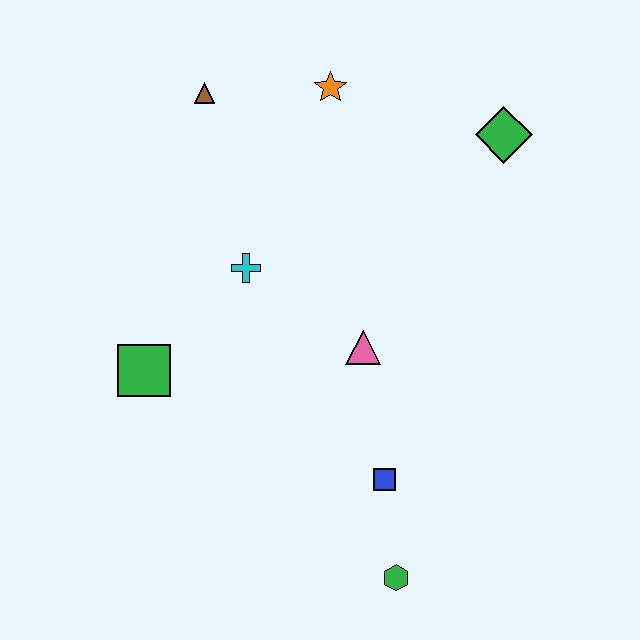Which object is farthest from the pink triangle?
The brown triangle is farthest from the pink triangle.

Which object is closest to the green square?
The cyan cross is closest to the green square.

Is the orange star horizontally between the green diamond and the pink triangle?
No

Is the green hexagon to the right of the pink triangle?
Yes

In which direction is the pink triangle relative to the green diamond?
The pink triangle is below the green diamond.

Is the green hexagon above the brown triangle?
No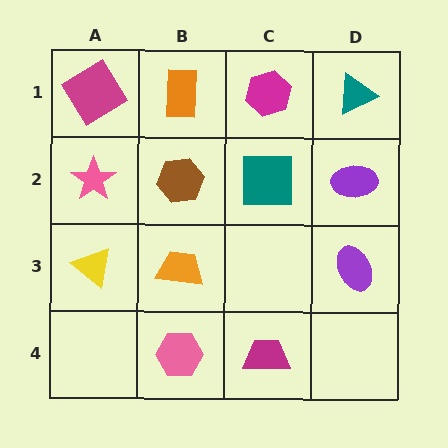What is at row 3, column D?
A purple ellipse.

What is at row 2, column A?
A pink star.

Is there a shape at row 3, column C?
No, that cell is empty.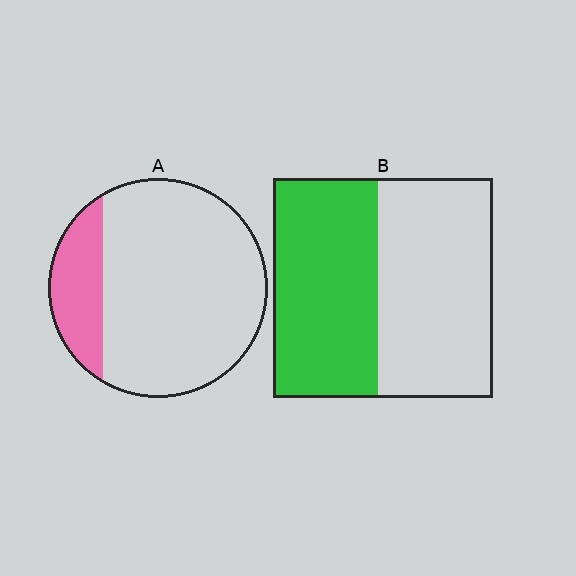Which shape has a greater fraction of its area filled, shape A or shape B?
Shape B.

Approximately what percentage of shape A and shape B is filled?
A is approximately 20% and B is approximately 50%.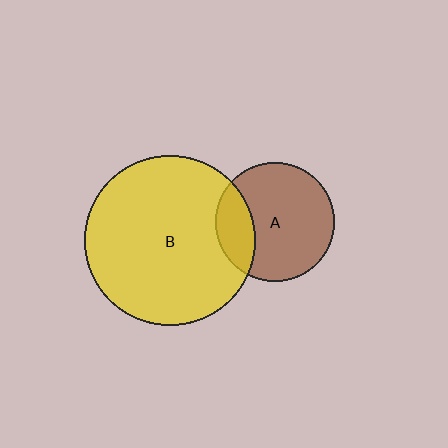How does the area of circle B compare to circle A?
Approximately 2.0 times.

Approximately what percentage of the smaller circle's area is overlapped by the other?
Approximately 25%.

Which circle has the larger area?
Circle B (yellow).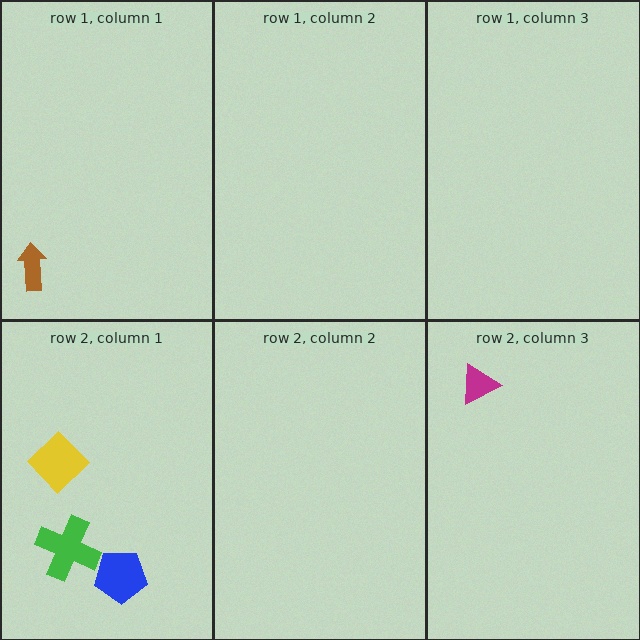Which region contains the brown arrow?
The row 1, column 1 region.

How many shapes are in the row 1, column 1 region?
1.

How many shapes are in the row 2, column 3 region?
1.